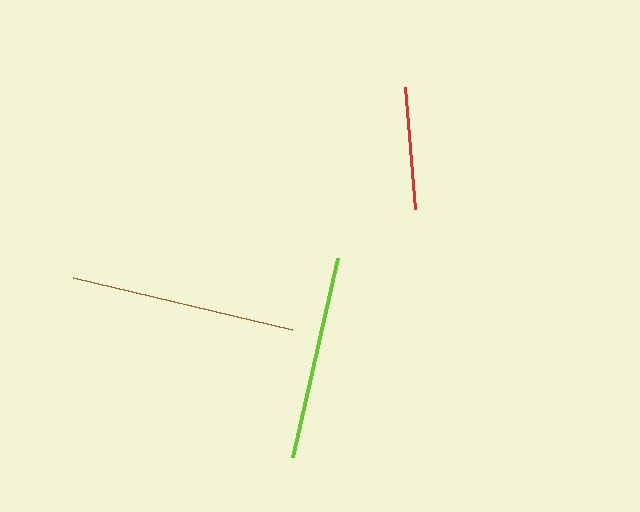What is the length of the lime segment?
The lime segment is approximately 204 pixels long.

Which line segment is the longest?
The brown line is the longest at approximately 225 pixels.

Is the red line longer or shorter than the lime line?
The lime line is longer than the red line.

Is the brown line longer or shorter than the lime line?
The brown line is longer than the lime line.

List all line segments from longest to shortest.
From longest to shortest: brown, lime, red.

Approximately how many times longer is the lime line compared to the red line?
The lime line is approximately 1.7 times the length of the red line.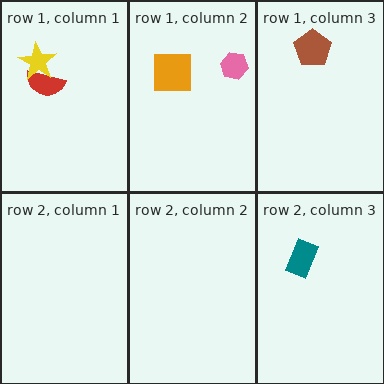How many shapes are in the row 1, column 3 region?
1.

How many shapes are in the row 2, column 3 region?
1.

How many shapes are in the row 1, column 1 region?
2.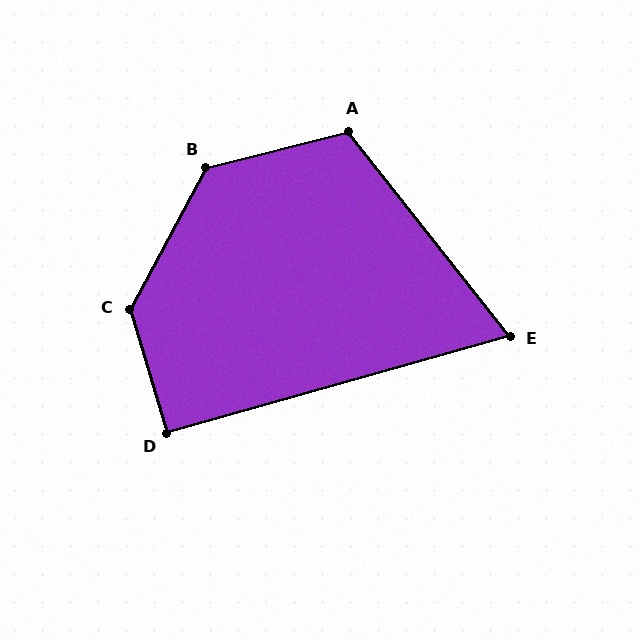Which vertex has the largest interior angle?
C, at approximately 135 degrees.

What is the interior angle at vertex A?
Approximately 114 degrees (obtuse).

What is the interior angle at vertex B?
Approximately 132 degrees (obtuse).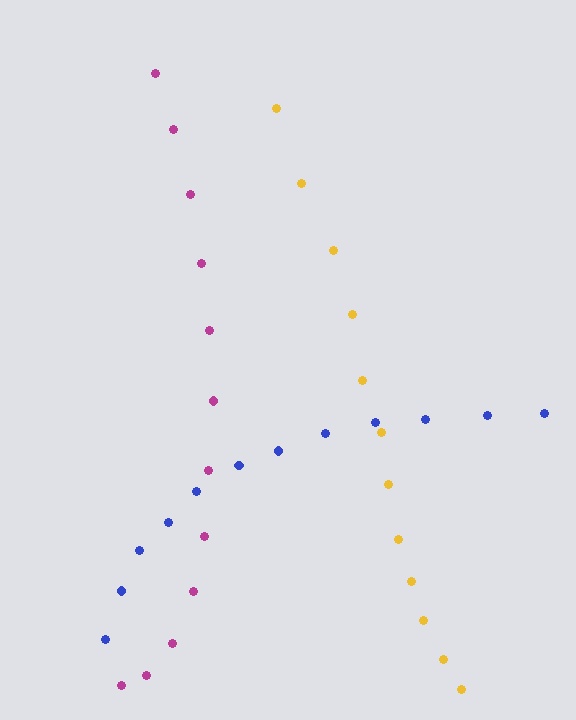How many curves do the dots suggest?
There are 3 distinct paths.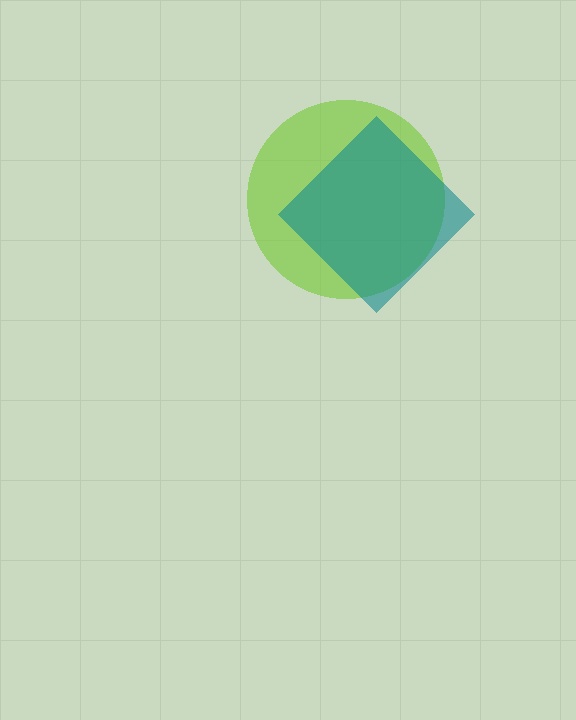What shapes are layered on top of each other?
The layered shapes are: a lime circle, a teal diamond.